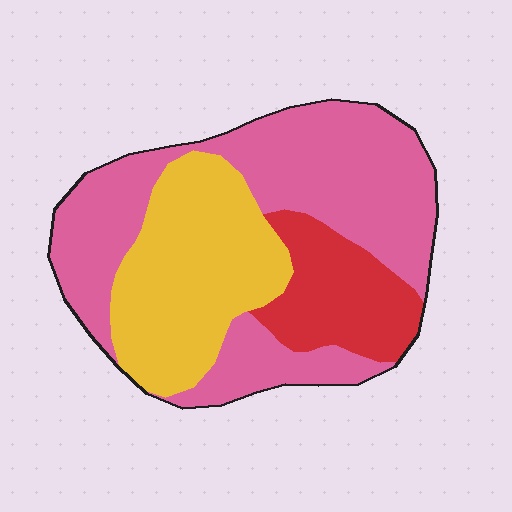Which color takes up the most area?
Pink, at roughly 50%.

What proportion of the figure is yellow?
Yellow takes up about one third (1/3) of the figure.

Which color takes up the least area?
Red, at roughly 15%.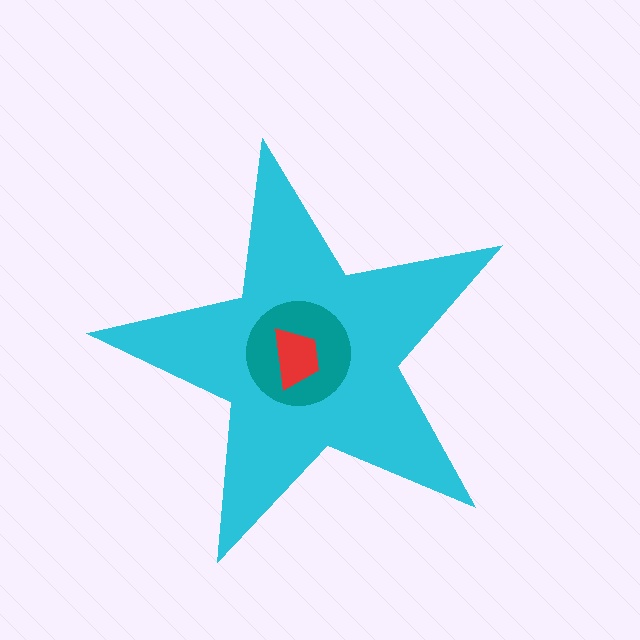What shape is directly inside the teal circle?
The red trapezoid.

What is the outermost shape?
The cyan star.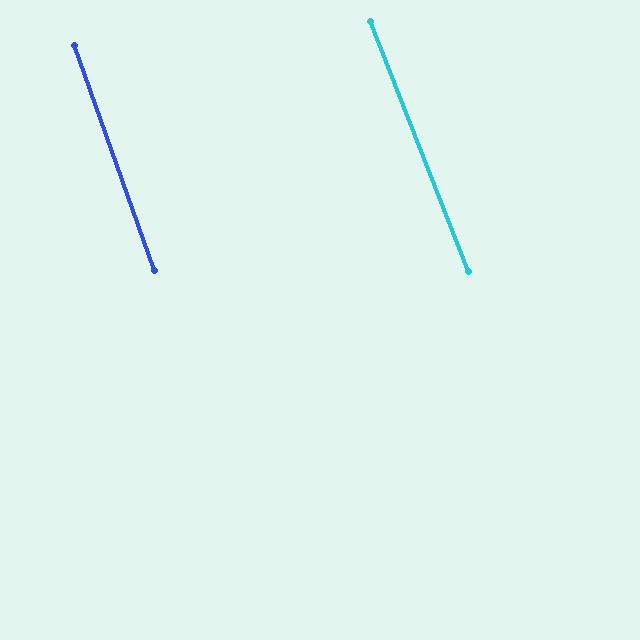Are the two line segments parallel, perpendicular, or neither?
Parallel — their directions differ by only 1.8°.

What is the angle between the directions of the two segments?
Approximately 2 degrees.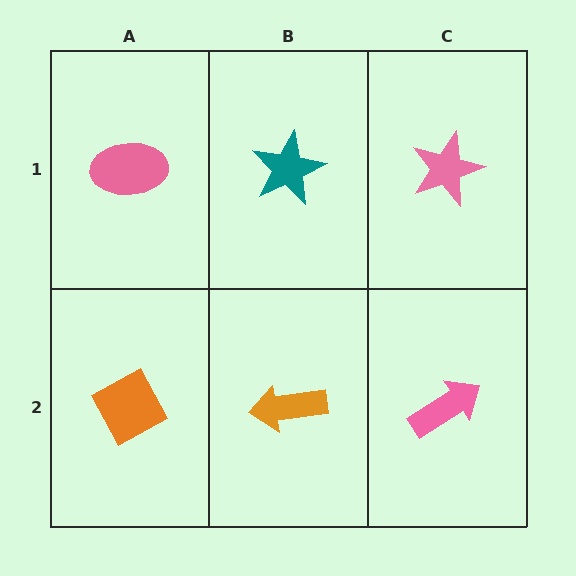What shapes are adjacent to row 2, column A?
A pink ellipse (row 1, column A), an orange arrow (row 2, column B).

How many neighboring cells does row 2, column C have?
2.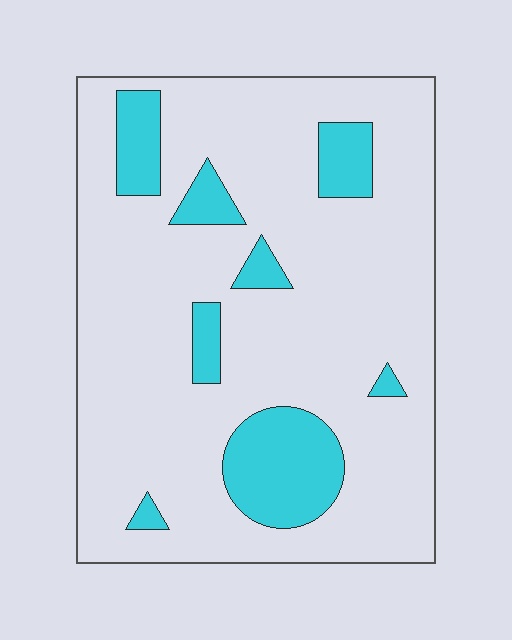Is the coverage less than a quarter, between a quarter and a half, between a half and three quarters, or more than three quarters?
Less than a quarter.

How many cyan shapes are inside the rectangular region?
8.